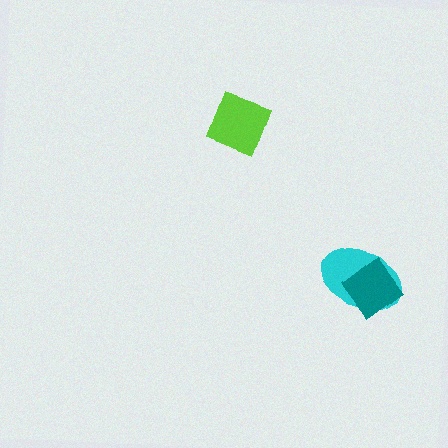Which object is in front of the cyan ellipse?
The teal diamond is in front of the cyan ellipse.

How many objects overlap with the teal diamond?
1 object overlaps with the teal diamond.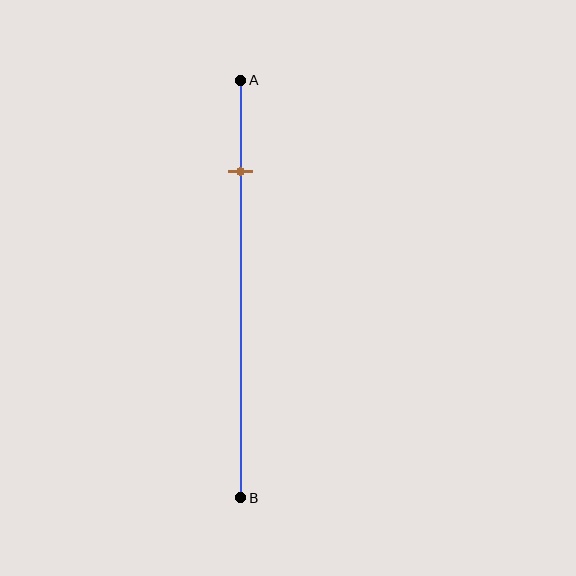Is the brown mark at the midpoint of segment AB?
No, the mark is at about 20% from A, not at the 50% midpoint.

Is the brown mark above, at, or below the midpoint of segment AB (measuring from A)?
The brown mark is above the midpoint of segment AB.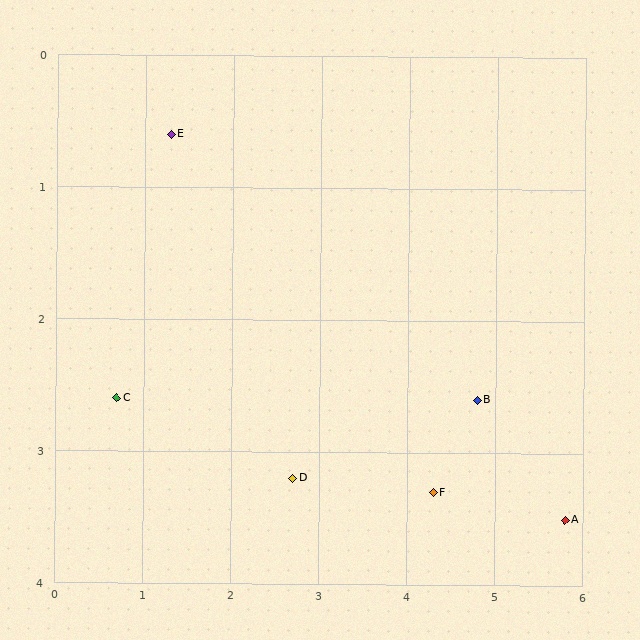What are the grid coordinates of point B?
Point B is at approximately (4.8, 2.6).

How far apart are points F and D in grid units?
Points F and D are about 1.6 grid units apart.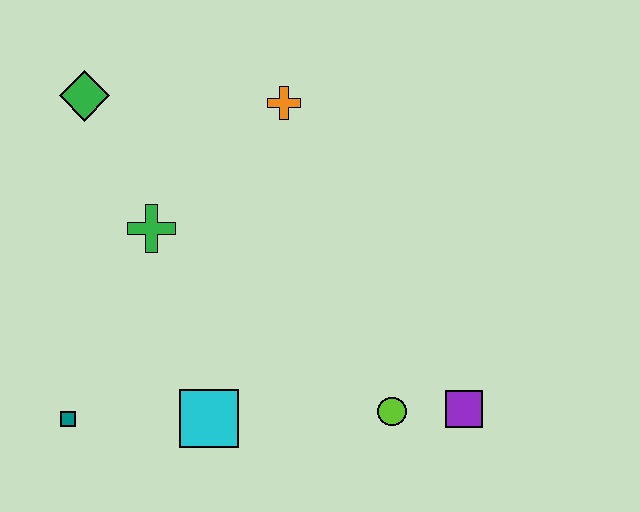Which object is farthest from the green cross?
The purple square is farthest from the green cross.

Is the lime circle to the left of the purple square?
Yes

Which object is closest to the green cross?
The green diamond is closest to the green cross.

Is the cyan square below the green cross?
Yes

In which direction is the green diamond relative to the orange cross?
The green diamond is to the left of the orange cross.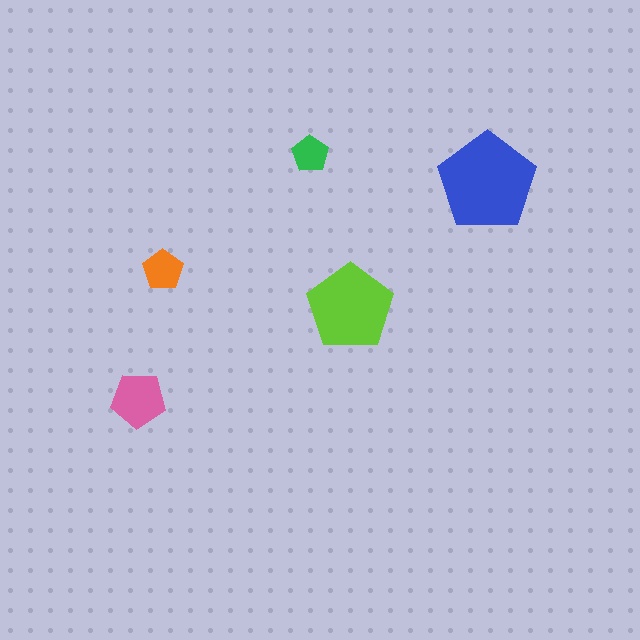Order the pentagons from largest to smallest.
the blue one, the lime one, the pink one, the orange one, the green one.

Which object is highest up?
The green pentagon is topmost.